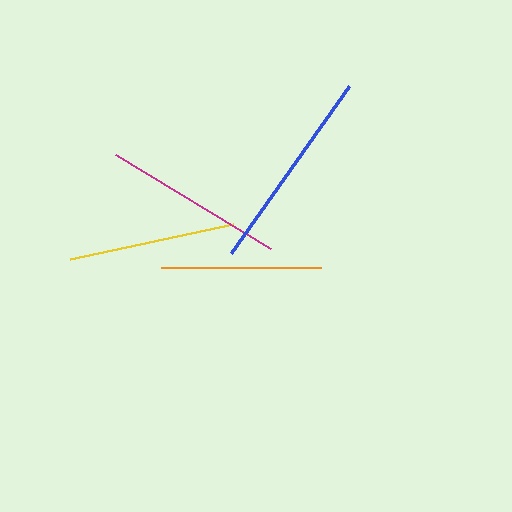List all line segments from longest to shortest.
From longest to shortest: blue, magenta, yellow, orange.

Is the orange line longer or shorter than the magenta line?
The magenta line is longer than the orange line.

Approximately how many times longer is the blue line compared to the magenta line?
The blue line is approximately 1.1 times the length of the magenta line.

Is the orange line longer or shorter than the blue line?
The blue line is longer than the orange line.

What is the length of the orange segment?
The orange segment is approximately 160 pixels long.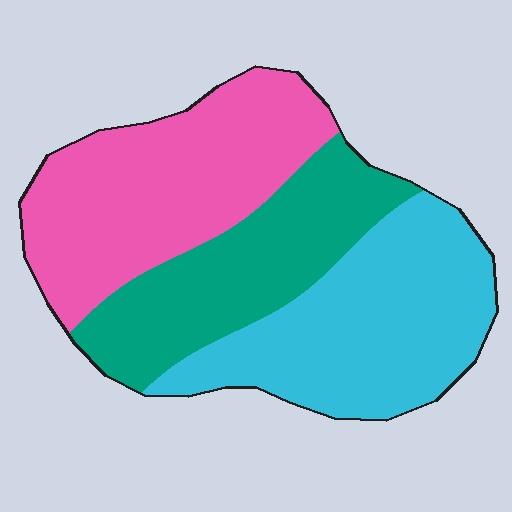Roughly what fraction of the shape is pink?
Pink takes up about three eighths (3/8) of the shape.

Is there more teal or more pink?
Pink.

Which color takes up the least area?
Teal, at roughly 30%.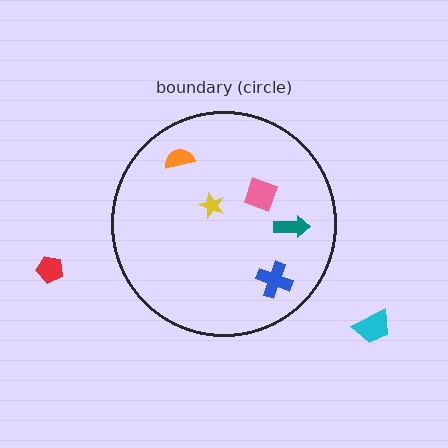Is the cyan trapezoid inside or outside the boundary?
Outside.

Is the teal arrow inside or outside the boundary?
Inside.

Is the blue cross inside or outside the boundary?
Inside.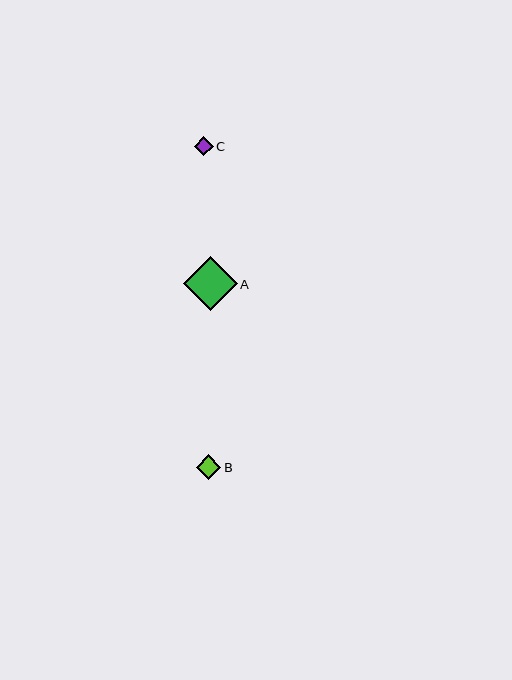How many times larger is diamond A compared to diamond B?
Diamond A is approximately 2.2 times the size of diamond B.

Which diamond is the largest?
Diamond A is the largest with a size of approximately 54 pixels.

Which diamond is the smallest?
Diamond C is the smallest with a size of approximately 19 pixels.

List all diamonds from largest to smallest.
From largest to smallest: A, B, C.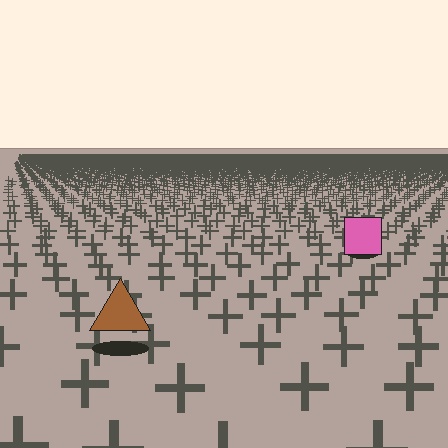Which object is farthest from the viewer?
The pink square is farthest from the viewer. It appears smaller and the ground texture around it is denser.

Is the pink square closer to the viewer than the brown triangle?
No. The brown triangle is closer — you can tell from the texture gradient: the ground texture is coarser near it.